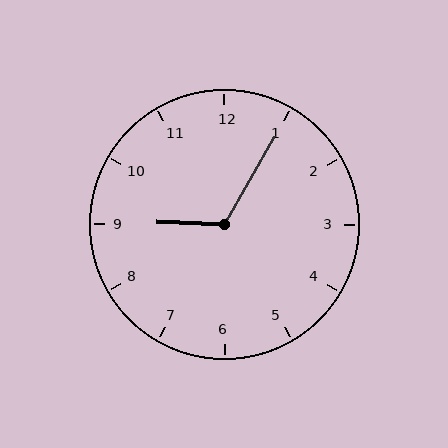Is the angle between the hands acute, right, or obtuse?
It is obtuse.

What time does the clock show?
9:05.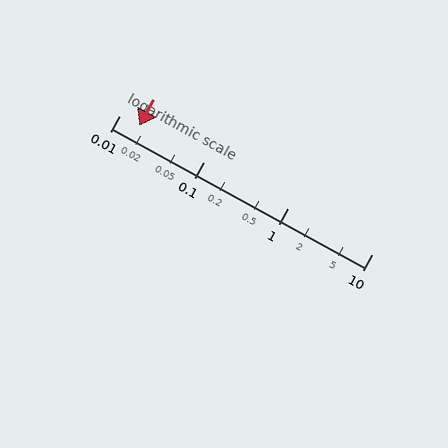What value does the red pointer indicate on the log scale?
The pointer indicates approximately 0.017.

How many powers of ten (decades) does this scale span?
The scale spans 3 decades, from 0.01 to 10.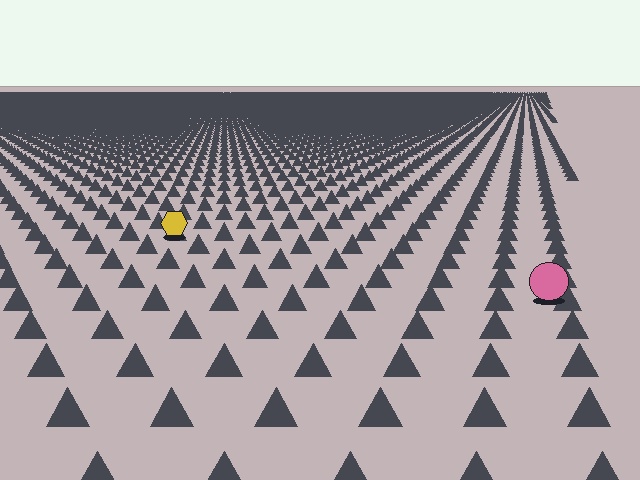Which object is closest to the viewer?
The pink circle is closest. The texture marks near it are larger and more spread out.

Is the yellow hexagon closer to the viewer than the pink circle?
No. The pink circle is closer — you can tell from the texture gradient: the ground texture is coarser near it.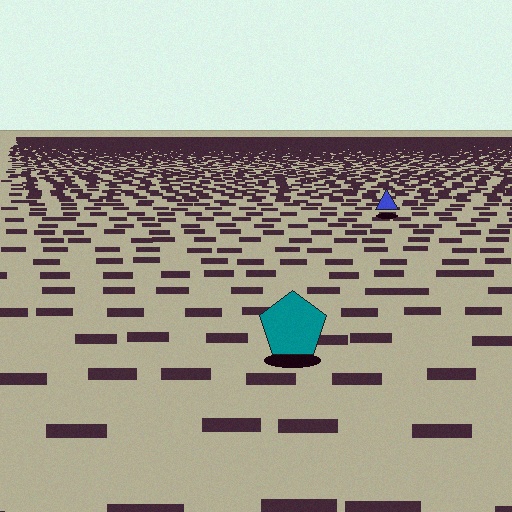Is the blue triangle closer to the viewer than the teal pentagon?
No. The teal pentagon is closer — you can tell from the texture gradient: the ground texture is coarser near it.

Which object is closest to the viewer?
The teal pentagon is closest. The texture marks near it are larger and more spread out.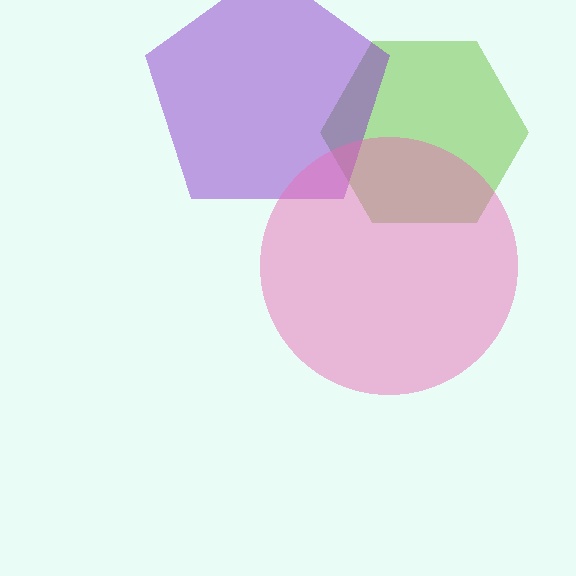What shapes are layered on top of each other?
The layered shapes are: a lime hexagon, a purple pentagon, a pink circle.